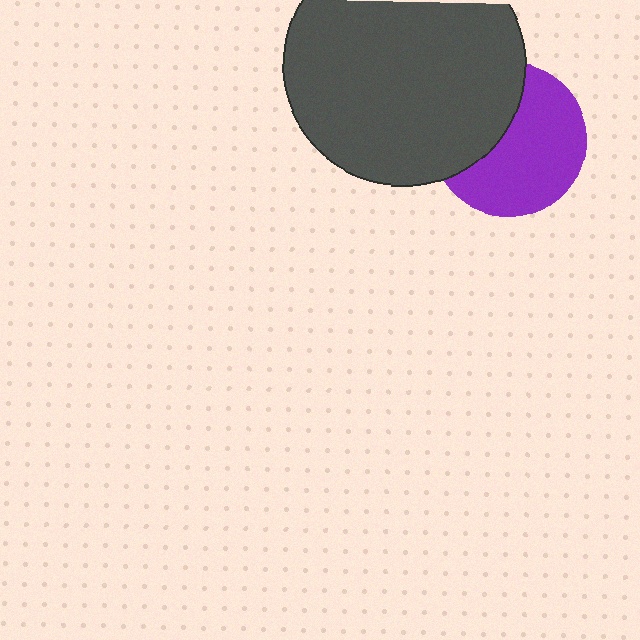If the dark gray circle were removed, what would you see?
You would see the complete purple circle.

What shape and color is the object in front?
The object in front is a dark gray circle.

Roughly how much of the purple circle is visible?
About half of it is visible (roughly 62%).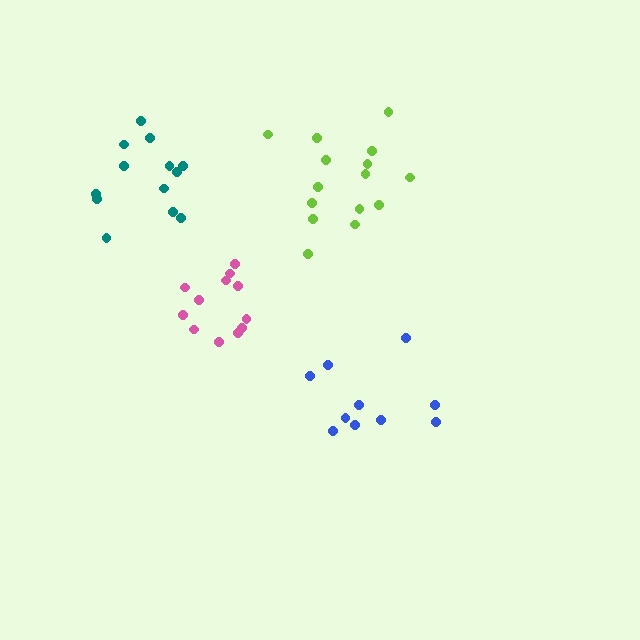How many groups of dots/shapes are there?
There are 4 groups.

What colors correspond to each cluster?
The clusters are colored: lime, blue, teal, pink.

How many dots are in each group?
Group 1: 15 dots, Group 2: 10 dots, Group 3: 13 dots, Group 4: 12 dots (50 total).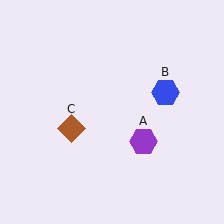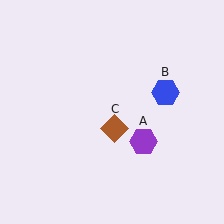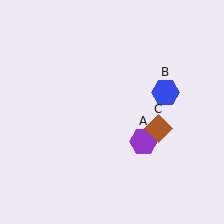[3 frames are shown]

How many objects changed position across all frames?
1 object changed position: brown diamond (object C).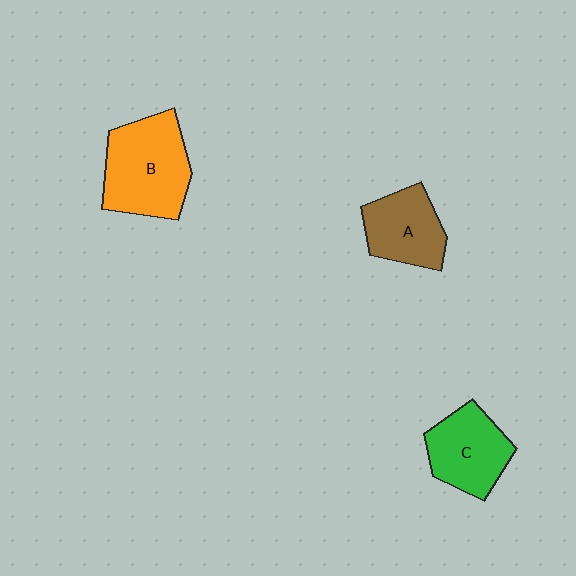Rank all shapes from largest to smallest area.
From largest to smallest: B (orange), C (green), A (brown).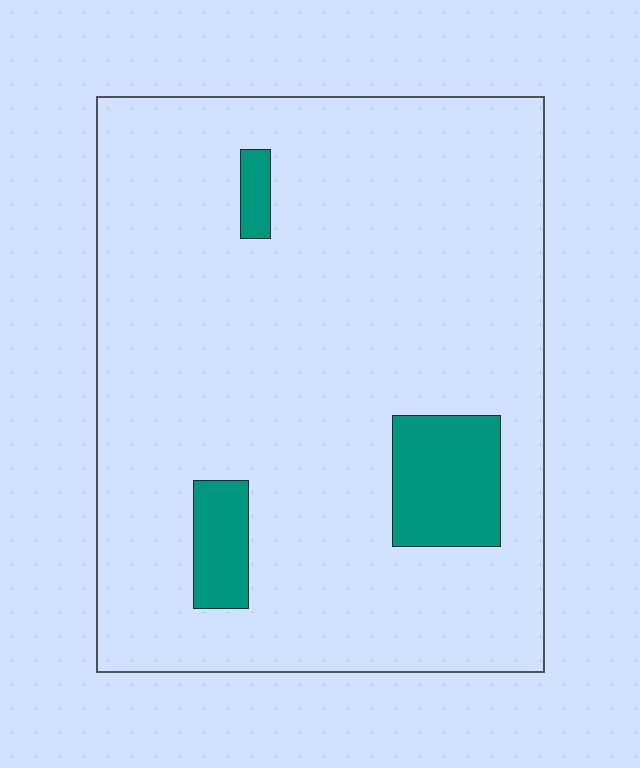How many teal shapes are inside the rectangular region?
3.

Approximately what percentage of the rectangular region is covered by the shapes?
Approximately 10%.